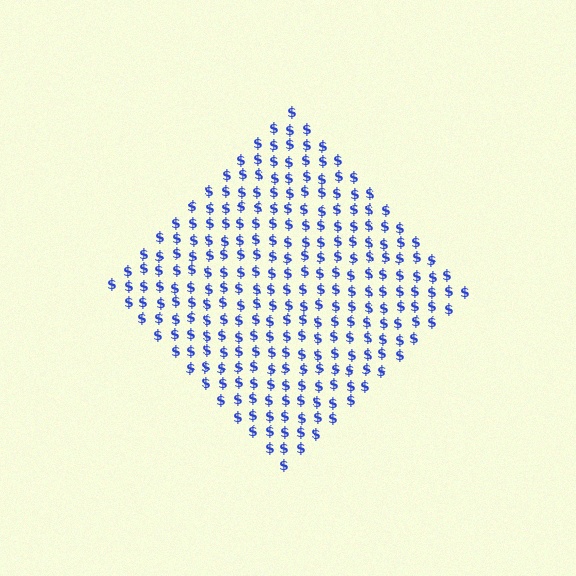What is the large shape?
The large shape is a diamond.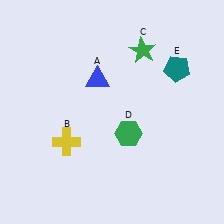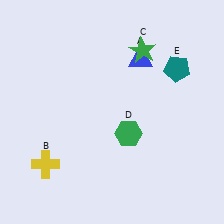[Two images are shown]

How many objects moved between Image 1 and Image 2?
2 objects moved between the two images.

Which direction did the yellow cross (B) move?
The yellow cross (B) moved down.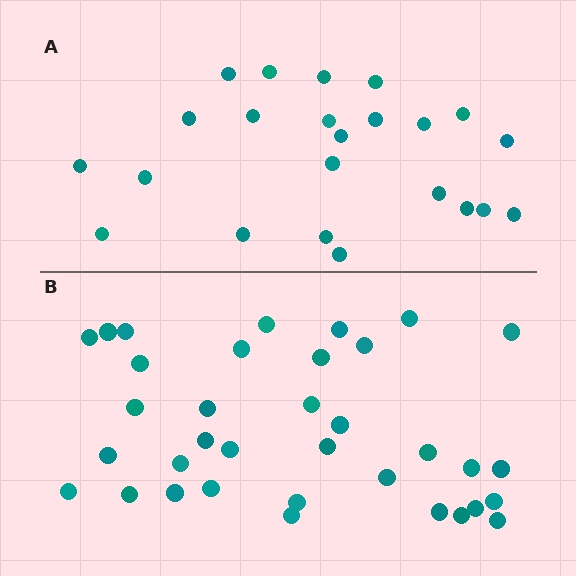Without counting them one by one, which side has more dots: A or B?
Region B (the bottom region) has more dots.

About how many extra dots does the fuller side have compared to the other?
Region B has roughly 12 or so more dots than region A.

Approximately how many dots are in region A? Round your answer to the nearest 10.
About 20 dots. (The exact count is 23, which rounds to 20.)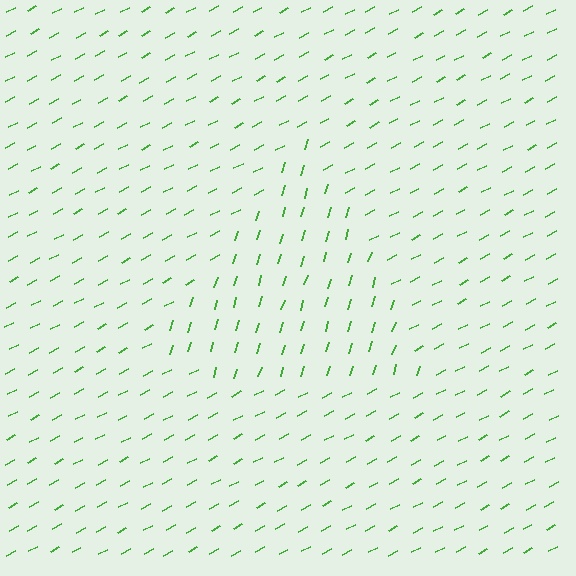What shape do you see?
I see a triangle.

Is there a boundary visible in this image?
Yes, there is a texture boundary formed by a change in line orientation.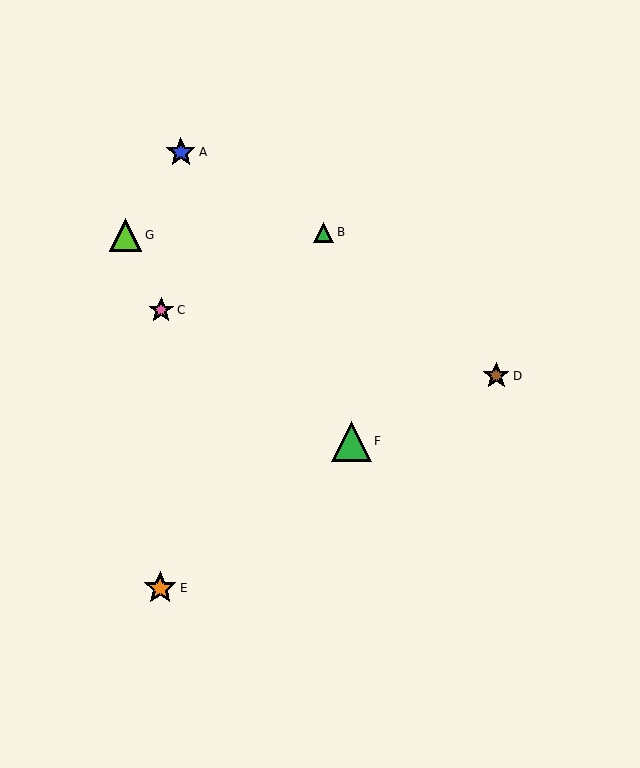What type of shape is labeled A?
Shape A is a blue star.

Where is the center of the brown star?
The center of the brown star is at (496, 376).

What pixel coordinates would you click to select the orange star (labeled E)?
Click at (160, 588) to select the orange star E.